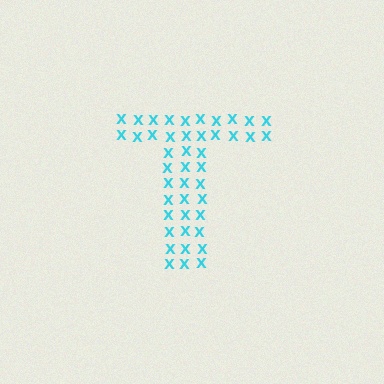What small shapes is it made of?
It is made of small letter X's.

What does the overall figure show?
The overall figure shows the letter T.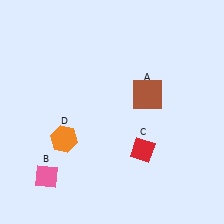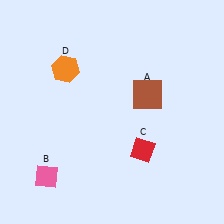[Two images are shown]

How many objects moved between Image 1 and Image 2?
1 object moved between the two images.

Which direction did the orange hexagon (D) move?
The orange hexagon (D) moved up.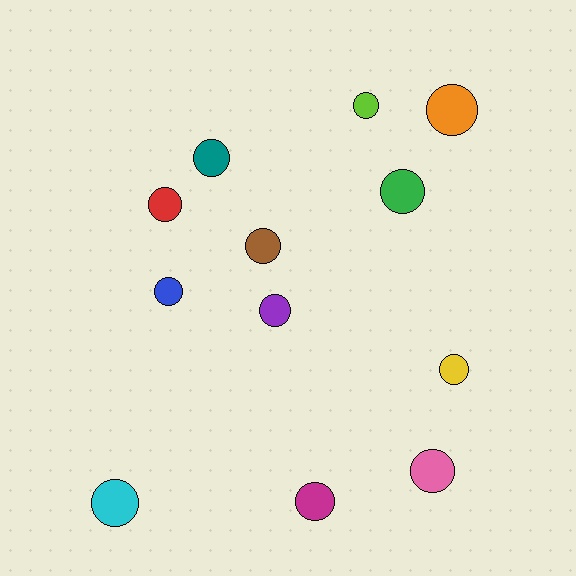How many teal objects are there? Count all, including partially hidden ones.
There is 1 teal object.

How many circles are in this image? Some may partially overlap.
There are 12 circles.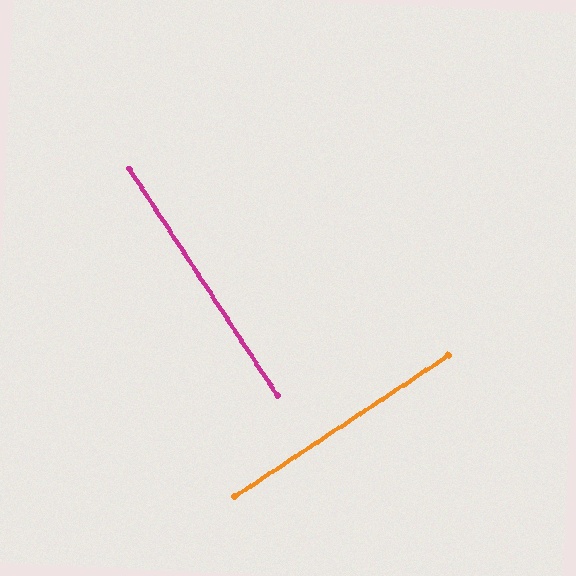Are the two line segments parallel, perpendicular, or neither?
Perpendicular — they meet at approximately 90°.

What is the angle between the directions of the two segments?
Approximately 90 degrees.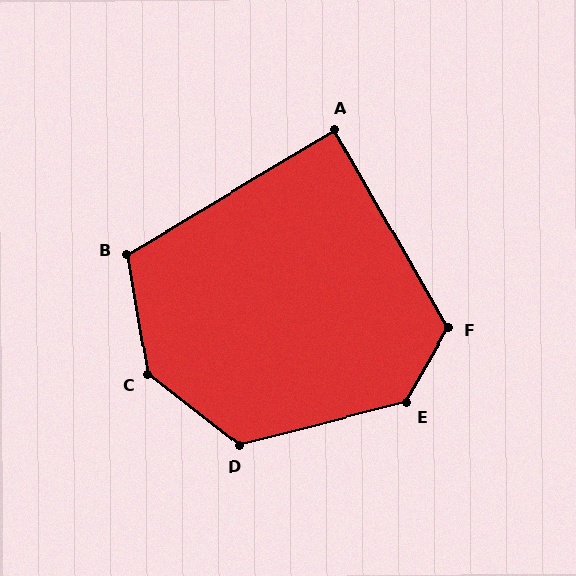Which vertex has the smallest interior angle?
A, at approximately 89 degrees.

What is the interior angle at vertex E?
Approximately 133 degrees (obtuse).